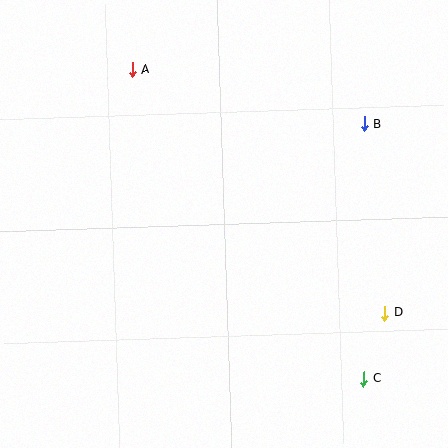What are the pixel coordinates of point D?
Point D is at (385, 313).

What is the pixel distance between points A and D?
The distance between A and D is 350 pixels.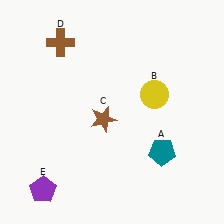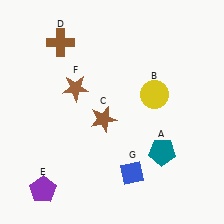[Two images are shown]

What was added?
A brown star (F), a blue diamond (G) were added in Image 2.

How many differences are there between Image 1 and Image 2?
There are 2 differences between the two images.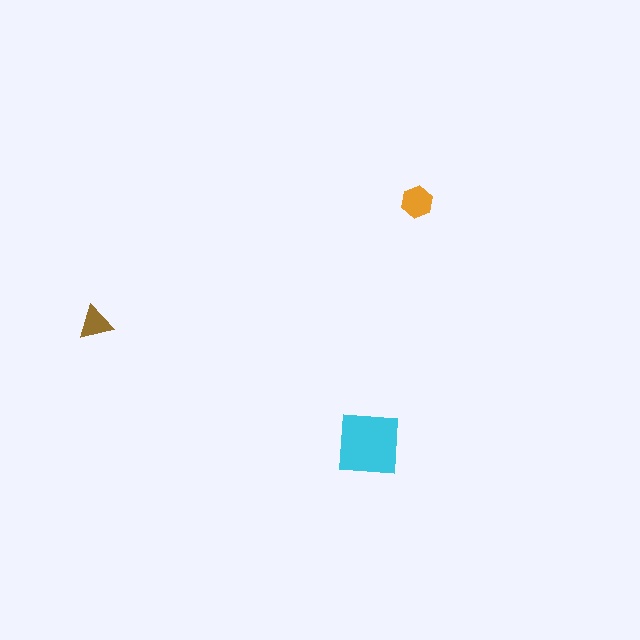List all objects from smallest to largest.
The brown triangle, the orange hexagon, the cyan square.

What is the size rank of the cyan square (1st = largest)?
1st.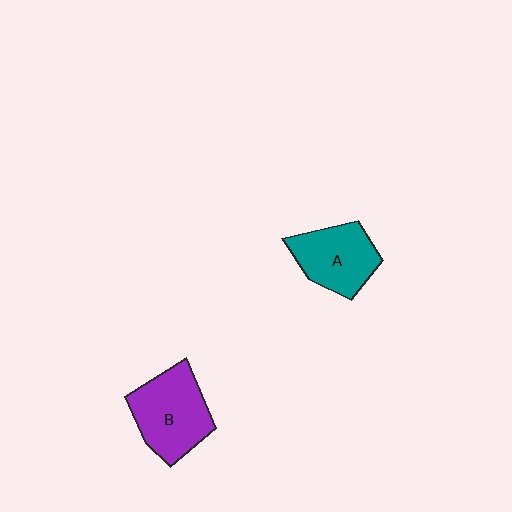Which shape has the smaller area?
Shape A (teal).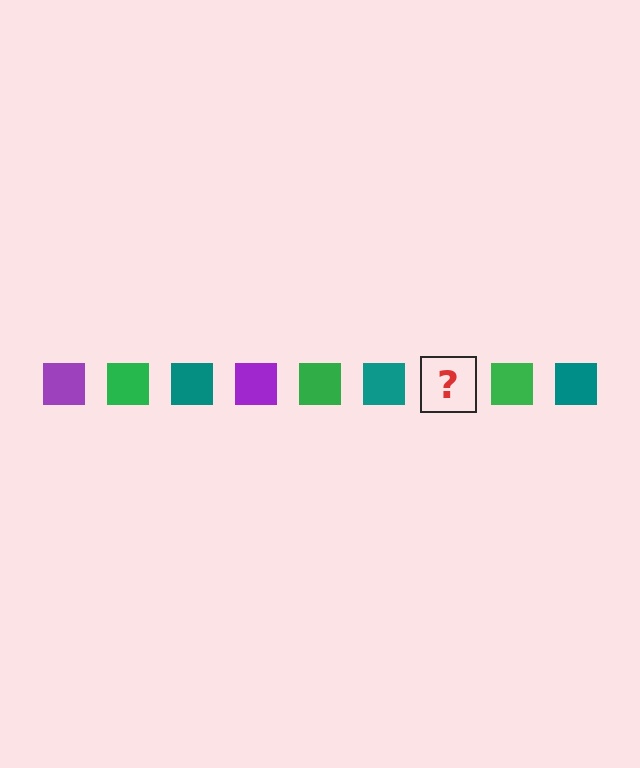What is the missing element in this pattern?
The missing element is a purple square.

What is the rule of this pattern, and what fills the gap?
The rule is that the pattern cycles through purple, green, teal squares. The gap should be filled with a purple square.